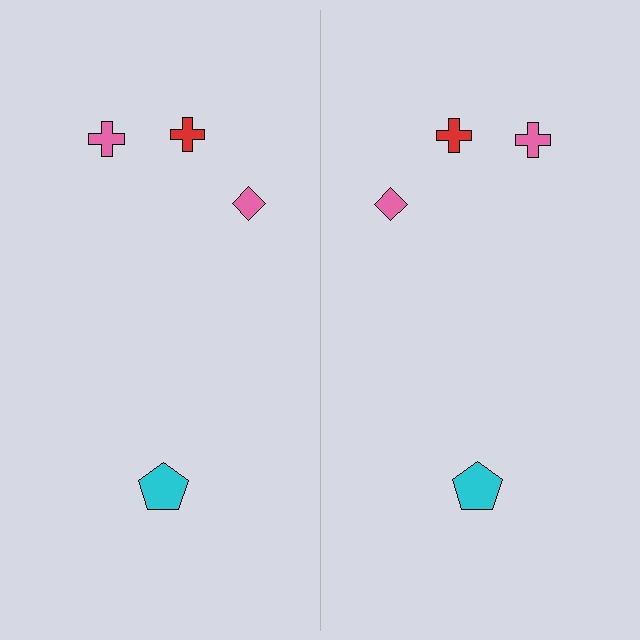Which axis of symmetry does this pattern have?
The pattern has a vertical axis of symmetry running through the center of the image.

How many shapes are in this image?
There are 8 shapes in this image.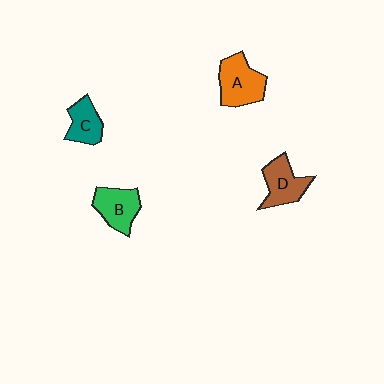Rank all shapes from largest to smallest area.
From largest to smallest: A (orange), D (brown), B (green), C (teal).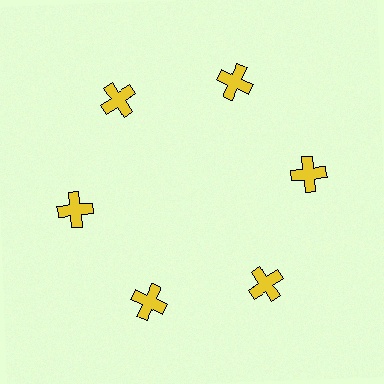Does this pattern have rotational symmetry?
Yes, this pattern has 6-fold rotational symmetry. It looks the same after rotating 60 degrees around the center.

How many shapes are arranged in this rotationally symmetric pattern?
There are 6 shapes, arranged in 6 groups of 1.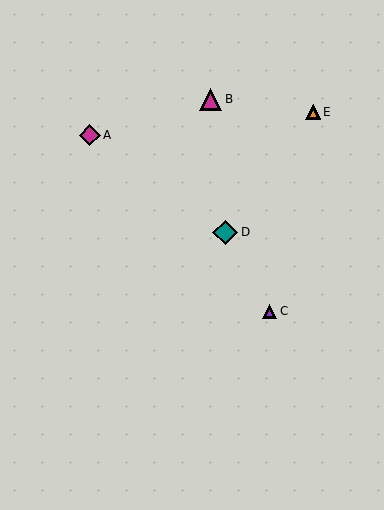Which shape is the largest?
The teal diamond (labeled D) is the largest.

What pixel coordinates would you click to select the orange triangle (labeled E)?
Click at (313, 112) to select the orange triangle E.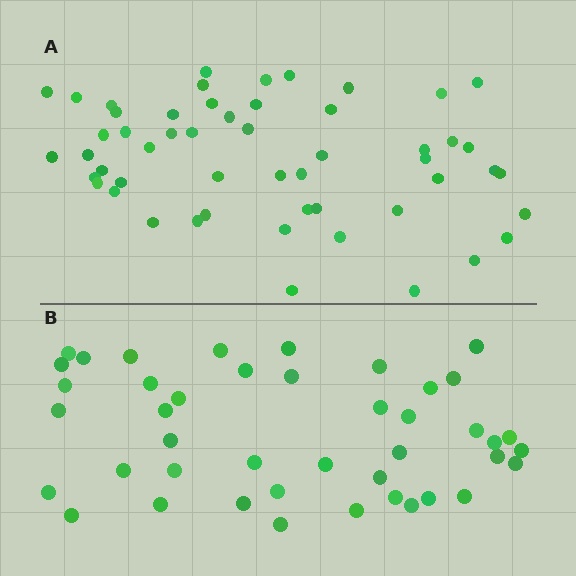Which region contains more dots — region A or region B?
Region A (the top region) has more dots.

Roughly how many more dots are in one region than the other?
Region A has roughly 10 or so more dots than region B.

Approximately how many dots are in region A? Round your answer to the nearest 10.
About 50 dots. (The exact count is 53, which rounds to 50.)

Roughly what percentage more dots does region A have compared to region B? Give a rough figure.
About 25% more.